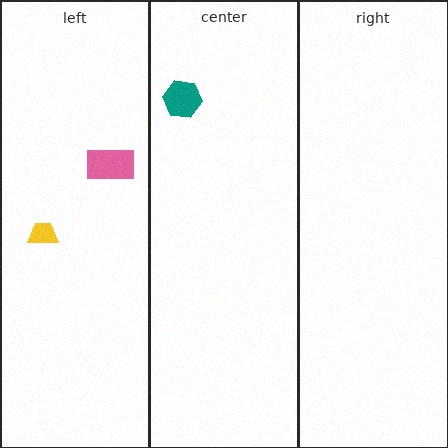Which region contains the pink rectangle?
The left region.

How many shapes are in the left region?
2.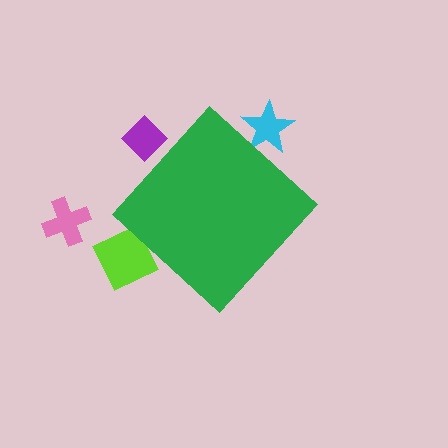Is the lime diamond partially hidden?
Yes, the lime diamond is partially hidden behind the green diamond.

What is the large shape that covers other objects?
A green diamond.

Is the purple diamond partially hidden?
Yes, the purple diamond is partially hidden behind the green diamond.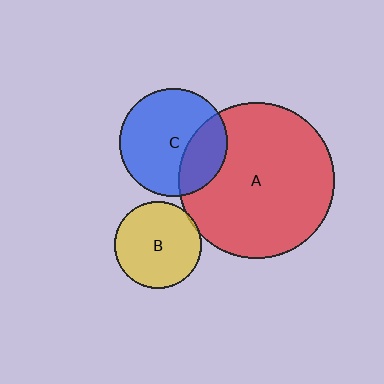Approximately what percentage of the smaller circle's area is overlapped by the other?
Approximately 5%.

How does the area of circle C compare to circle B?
Approximately 1.6 times.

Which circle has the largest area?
Circle A (red).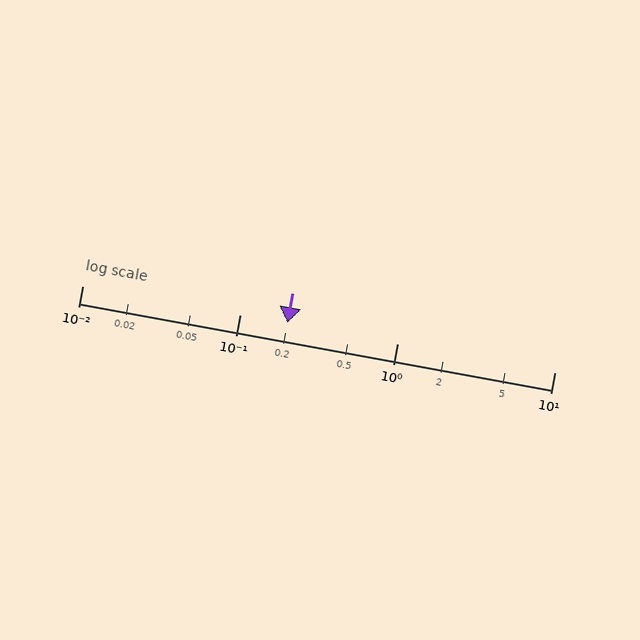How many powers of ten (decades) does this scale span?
The scale spans 3 decades, from 0.01 to 10.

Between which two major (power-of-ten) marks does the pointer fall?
The pointer is between 0.1 and 1.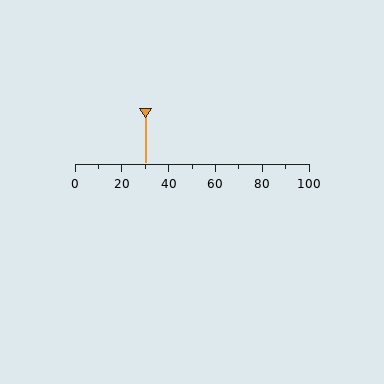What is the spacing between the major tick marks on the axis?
The major ticks are spaced 20 apart.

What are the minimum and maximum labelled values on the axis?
The axis runs from 0 to 100.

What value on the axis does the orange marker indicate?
The marker indicates approximately 30.